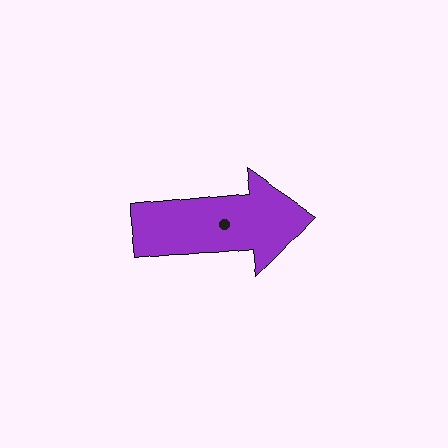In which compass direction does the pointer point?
East.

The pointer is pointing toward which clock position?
Roughly 3 o'clock.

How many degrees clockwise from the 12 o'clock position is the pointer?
Approximately 84 degrees.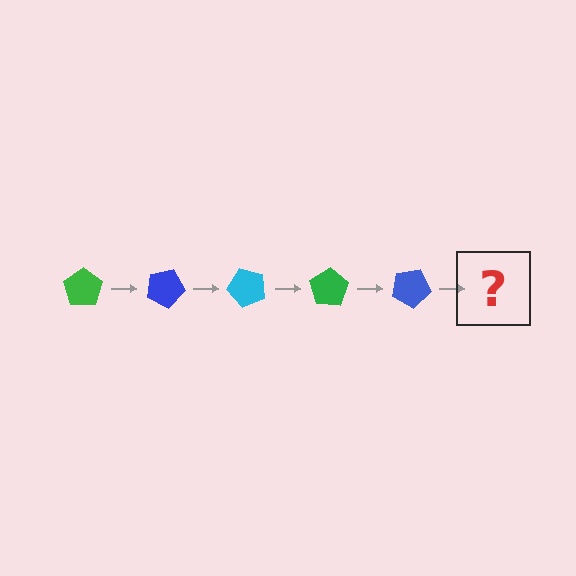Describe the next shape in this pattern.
It should be a cyan pentagon, rotated 125 degrees from the start.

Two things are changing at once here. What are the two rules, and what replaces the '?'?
The two rules are that it rotates 25 degrees each step and the color cycles through green, blue, and cyan. The '?' should be a cyan pentagon, rotated 125 degrees from the start.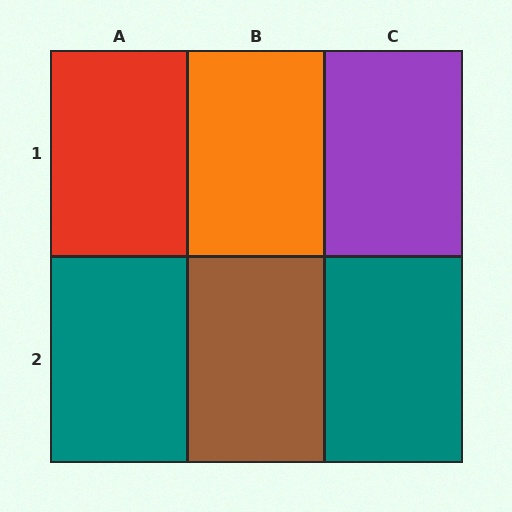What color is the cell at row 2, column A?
Teal.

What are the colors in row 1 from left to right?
Red, orange, purple.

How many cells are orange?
1 cell is orange.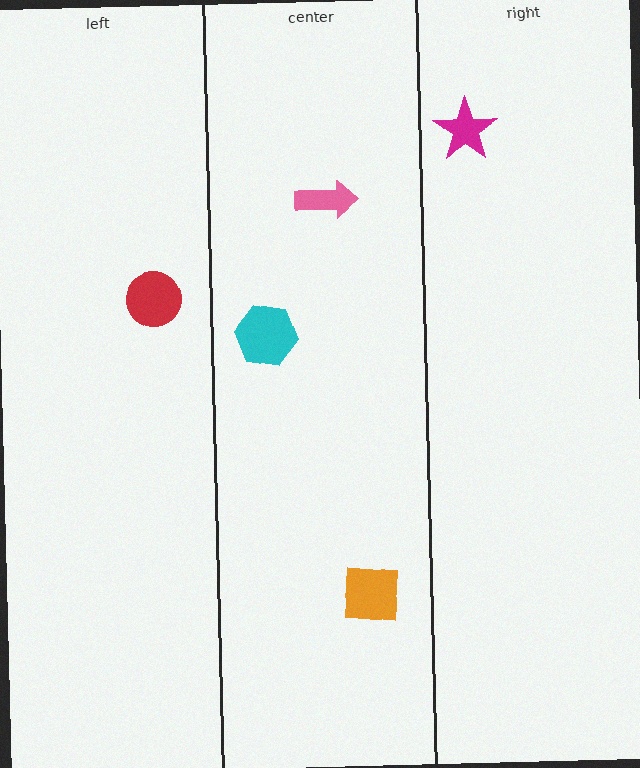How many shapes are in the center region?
3.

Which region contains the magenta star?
The right region.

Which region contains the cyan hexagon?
The center region.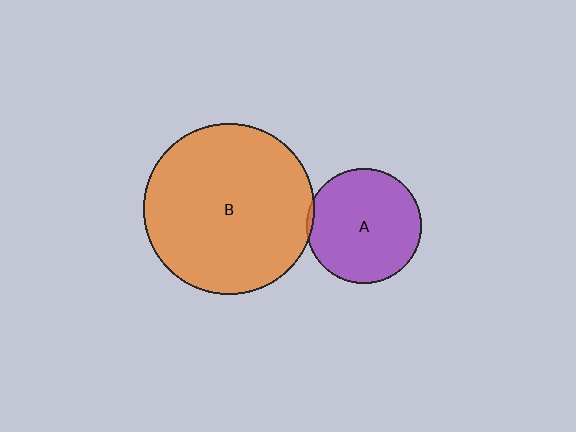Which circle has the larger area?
Circle B (orange).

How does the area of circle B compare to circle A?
Approximately 2.2 times.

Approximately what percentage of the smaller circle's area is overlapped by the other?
Approximately 5%.